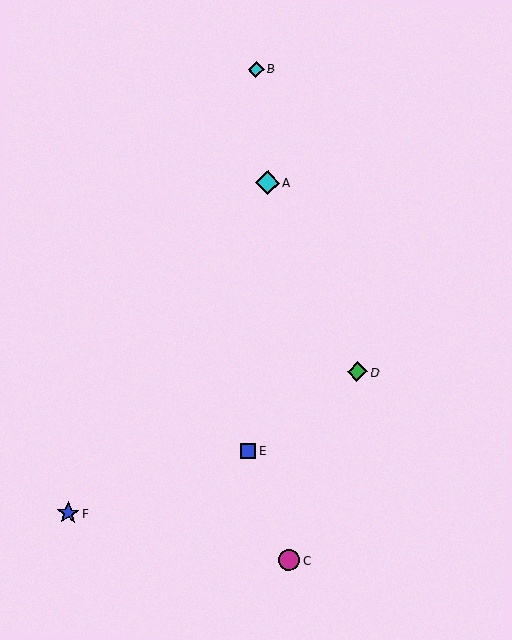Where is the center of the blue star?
The center of the blue star is at (68, 513).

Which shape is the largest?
The cyan diamond (labeled A) is the largest.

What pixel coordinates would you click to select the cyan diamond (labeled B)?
Click at (256, 69) to select the cyan diamond B.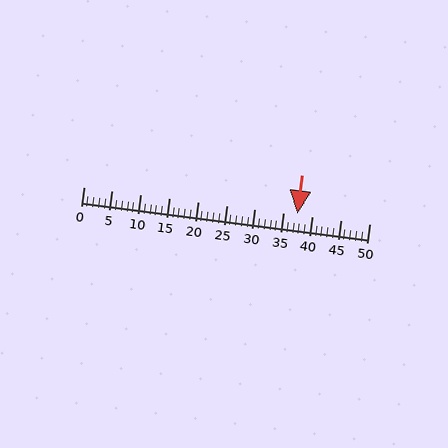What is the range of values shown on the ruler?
The ruler shows values from 0 to 50.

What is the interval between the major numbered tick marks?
The major tick marks are spaced 5 units apart.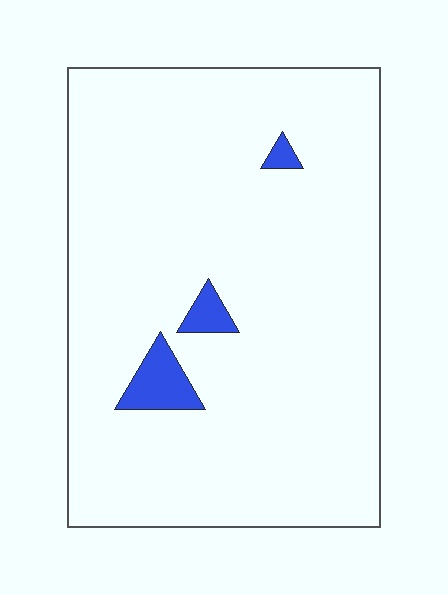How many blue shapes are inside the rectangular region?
3.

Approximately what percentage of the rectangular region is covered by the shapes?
Approximately 5%.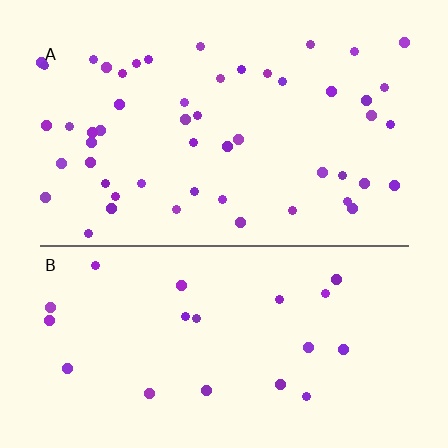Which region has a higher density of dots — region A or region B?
A (the top).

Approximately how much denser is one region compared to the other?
Approximately 2.5× — region A over region B.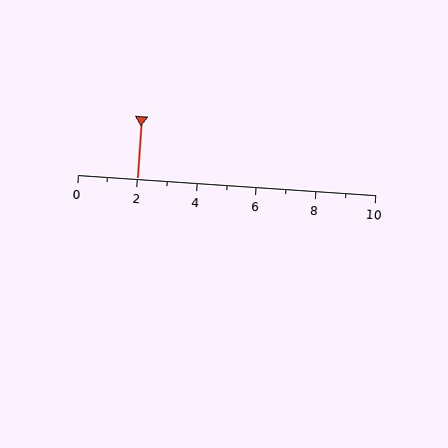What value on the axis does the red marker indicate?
The marker indicates approximately 2.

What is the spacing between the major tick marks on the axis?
The major ticks are spaced 2 apart.